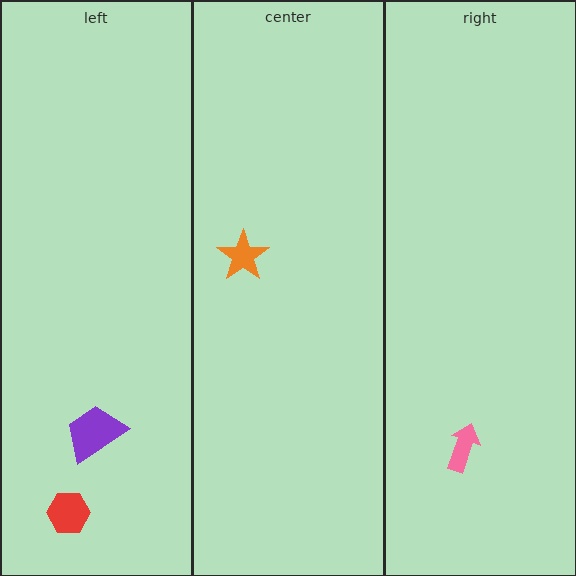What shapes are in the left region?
The purple trapezoid, the red hexagon.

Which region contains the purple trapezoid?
The left region.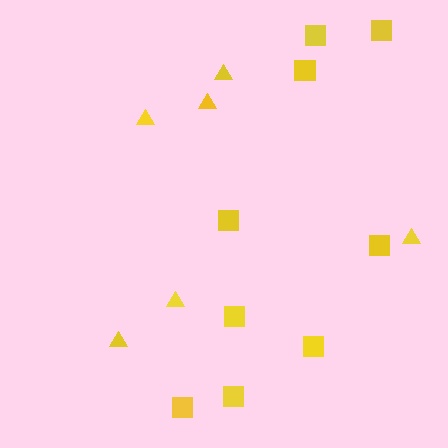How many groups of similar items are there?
There are 2 groups: one group of squares (9) and one group of triangles (6).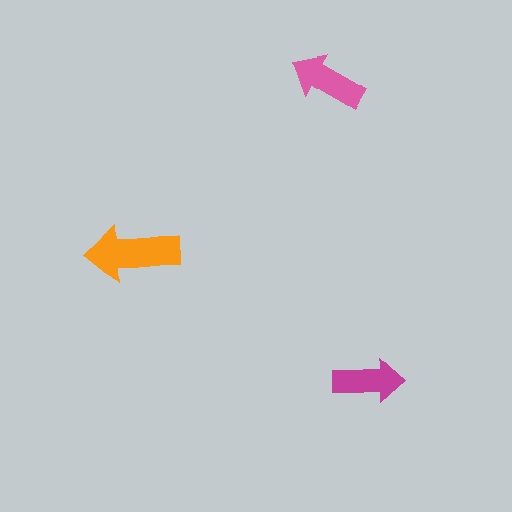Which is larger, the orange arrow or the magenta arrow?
The orange one.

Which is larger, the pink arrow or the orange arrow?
The orange one.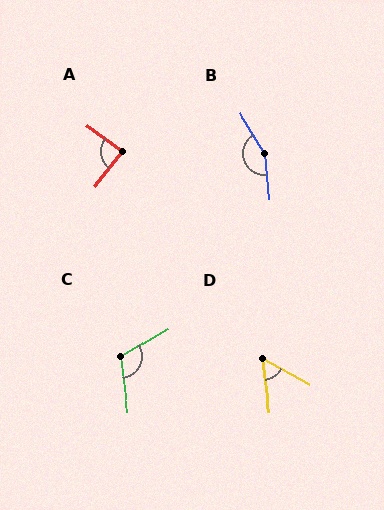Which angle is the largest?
B, at approximately 155 degrees.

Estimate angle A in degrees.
Approximately 89 degrees.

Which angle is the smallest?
D, at approximately 53 degrees.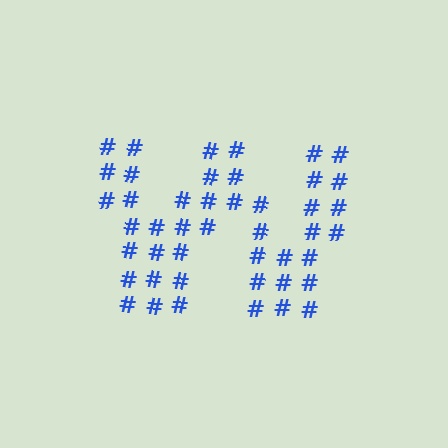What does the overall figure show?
The overall figure shows the letter W.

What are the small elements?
The small elements are hash symbols.